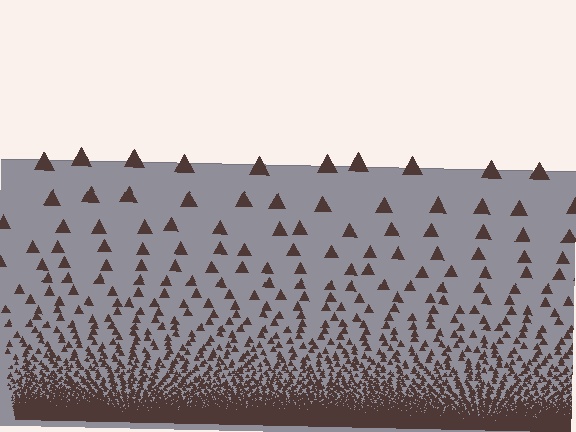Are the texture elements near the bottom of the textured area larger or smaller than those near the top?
Smaller. The gradient is inverted — elements near the bottom are smaller and denser.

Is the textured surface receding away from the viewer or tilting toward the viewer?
The surface appears to tilt toward the viewer. Texture elements get larger and sparser toward the top.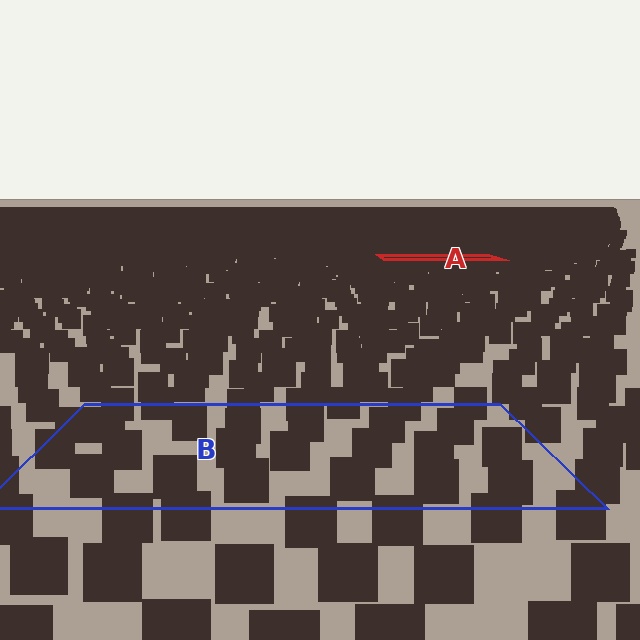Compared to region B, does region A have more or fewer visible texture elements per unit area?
Region A has more texture elements per unit area — they are packed more densely because it is farther away.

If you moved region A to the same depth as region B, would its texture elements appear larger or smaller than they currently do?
They would appear larger. At a closer depth, the same texture elements are projected at a bigger on-screen size.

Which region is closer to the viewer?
Region B is closer. The texture elements there are larger and more spread out.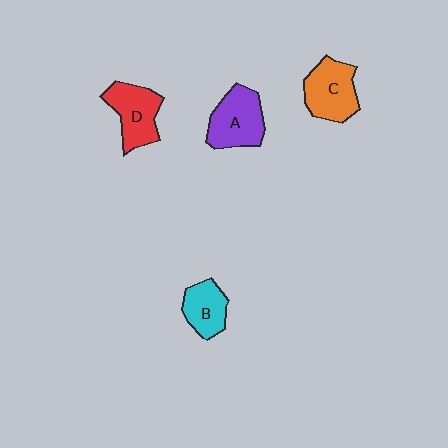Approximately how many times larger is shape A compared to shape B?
Approximately 1.4 times.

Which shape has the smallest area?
Shape B (cyan).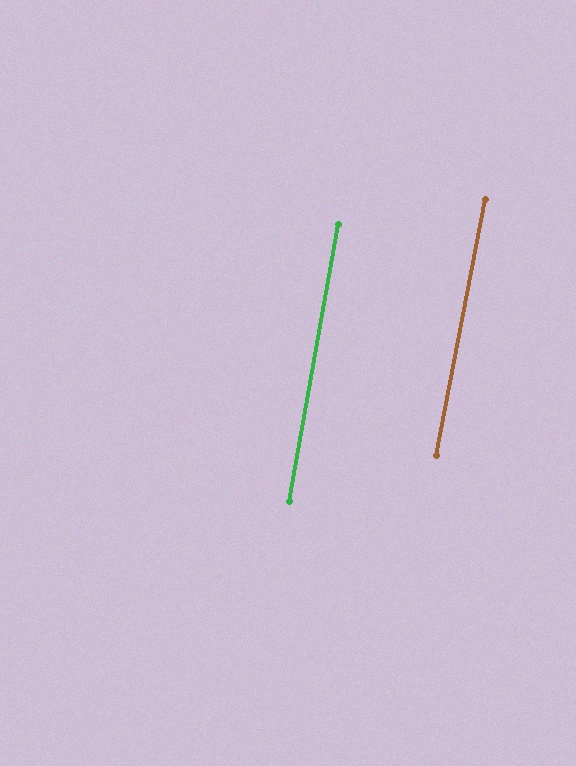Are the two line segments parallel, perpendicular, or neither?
Parallel — their directions differ by only 0.7°.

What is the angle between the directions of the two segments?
Approximately 1 degree.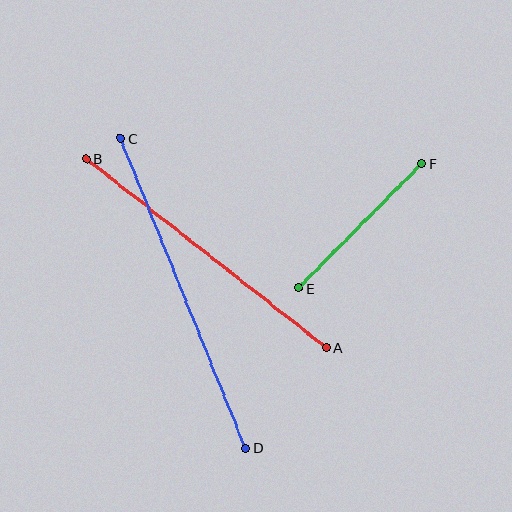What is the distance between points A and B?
The distance is approximately 306 pixels.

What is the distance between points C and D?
The distance is approximately 334 pixels.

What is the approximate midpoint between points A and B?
The midpoint is at approximately (206, 253) pixels.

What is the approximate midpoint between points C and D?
The midpoint is at approximately (183, 293) pixels.